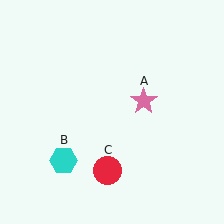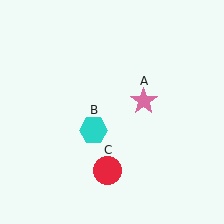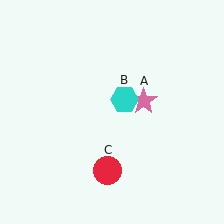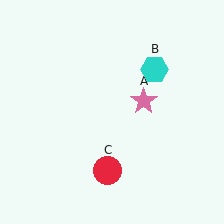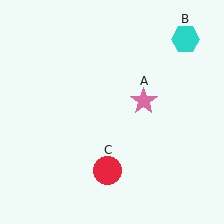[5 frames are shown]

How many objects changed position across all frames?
1 object changed position: cyan hexagon (object B).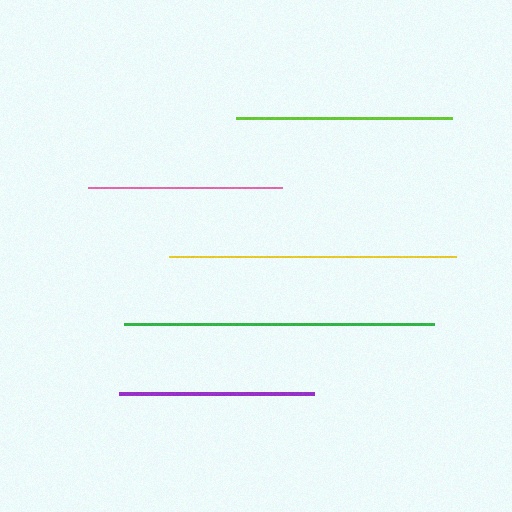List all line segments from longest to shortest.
From longest to shortest: green, yellow, lime, purple, pink.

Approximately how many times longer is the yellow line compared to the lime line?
The yellow line is approximately 1.3 times the length of the lime line.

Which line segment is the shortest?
The pink line is the shortest at approximately 194 pixels.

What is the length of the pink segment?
The pink segment is approximately 194 pixels long.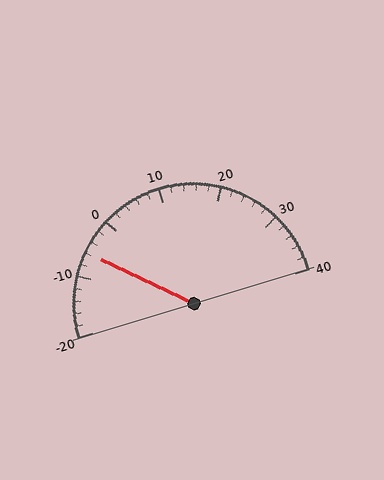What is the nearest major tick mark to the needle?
The nearest major tick mark is -10.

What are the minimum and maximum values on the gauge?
The gauge ranges from -20 to 40.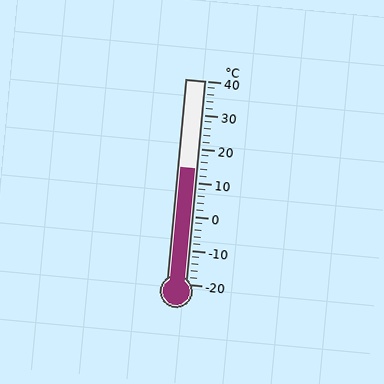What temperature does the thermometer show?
The thermometer shows approximately 14°C.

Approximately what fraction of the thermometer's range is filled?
The thermometer is filled to approximately 55% of its range.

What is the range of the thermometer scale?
The thermometer scale ranges from -20°C to 40°C.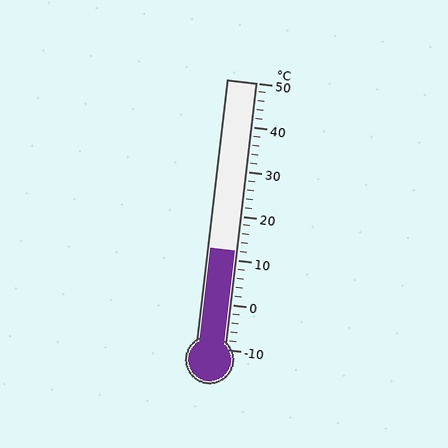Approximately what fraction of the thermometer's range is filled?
The thermometer is filled to approximately 35% of its range.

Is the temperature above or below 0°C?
The temperature is above 0°C.